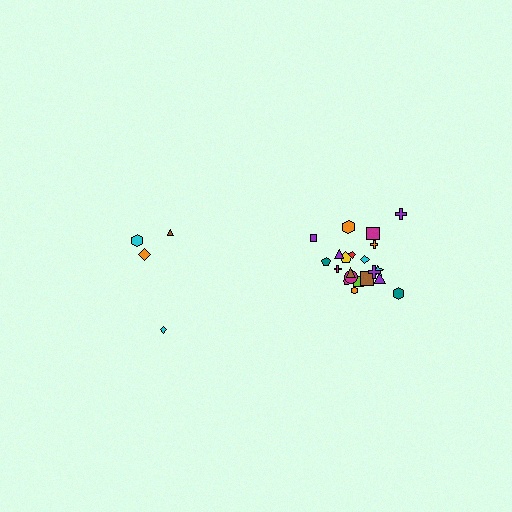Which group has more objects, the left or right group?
The right group.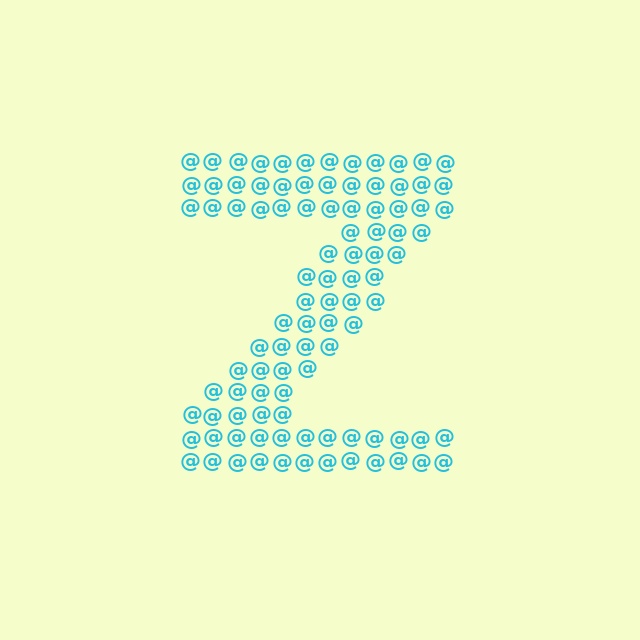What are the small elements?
The small elements are at signs.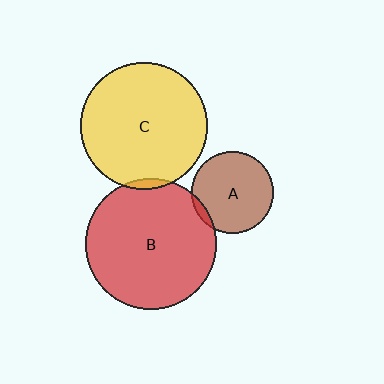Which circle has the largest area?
Circle B (red).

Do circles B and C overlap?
Yes.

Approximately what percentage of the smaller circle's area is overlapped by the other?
Approximately 5%.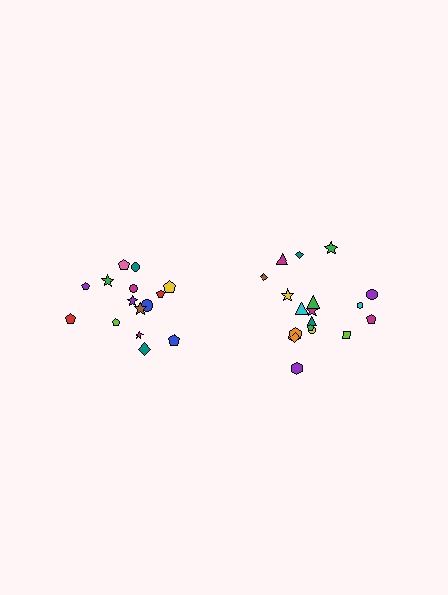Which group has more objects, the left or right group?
The right group.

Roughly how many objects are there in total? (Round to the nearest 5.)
Roughly 35 objects in total.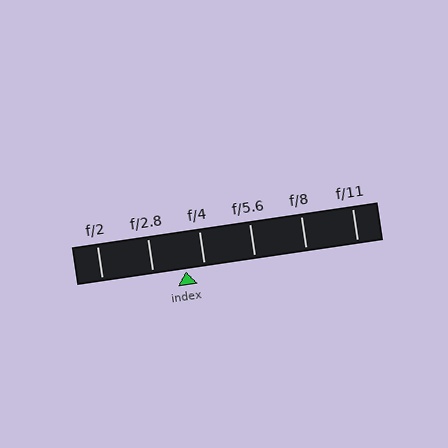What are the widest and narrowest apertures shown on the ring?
The widest aperture shown is f/2 and the narrowest is f/11.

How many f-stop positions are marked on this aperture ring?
There are 6 f-stop positions marked.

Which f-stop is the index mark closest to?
The index mark is closest to f/4.